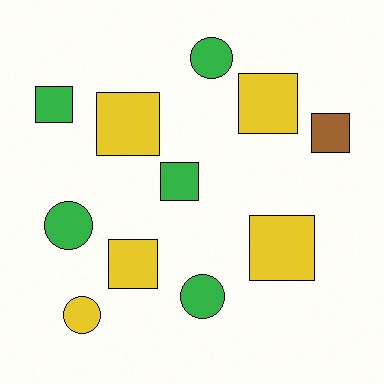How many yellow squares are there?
There are 4 yellow squares.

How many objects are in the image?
There are 11 objects.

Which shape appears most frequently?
Square, with 7 objects.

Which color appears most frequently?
Yellow, with 5 objects.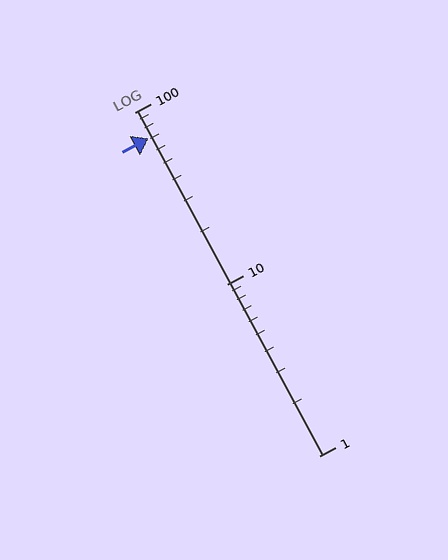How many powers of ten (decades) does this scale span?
The scale spans 2 decades, from 1 to 100.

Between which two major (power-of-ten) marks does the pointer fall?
The pointer is between 10 and 100.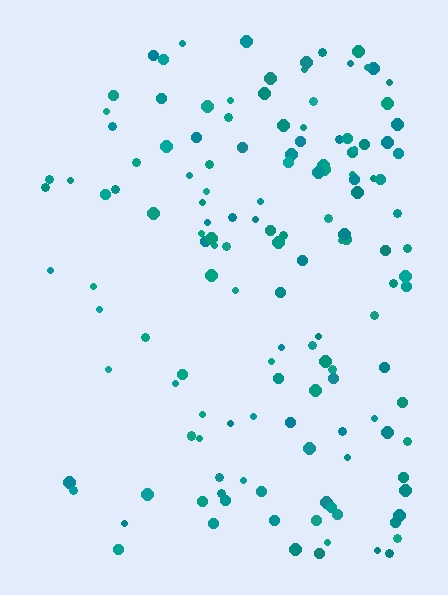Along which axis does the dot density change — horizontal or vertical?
Horizontal.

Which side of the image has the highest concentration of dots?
The right.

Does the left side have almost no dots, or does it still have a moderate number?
Still a moderate number, just noticeably fewer than the right.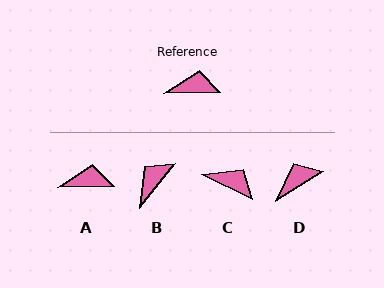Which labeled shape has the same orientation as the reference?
A.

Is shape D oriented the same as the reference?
No, it is off by about 31 degrees.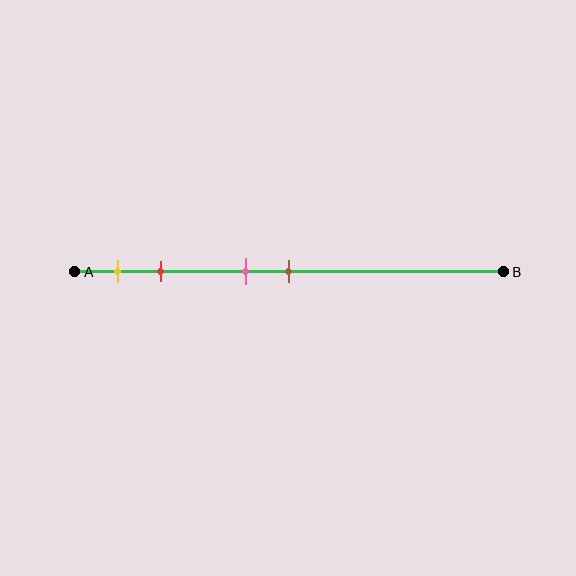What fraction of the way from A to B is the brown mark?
The brown mark is approximately 50% (0.5) of the way from A to B.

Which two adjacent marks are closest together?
The pink and brown marks are the closest adjacent pair.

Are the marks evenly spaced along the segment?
No, the marks are not evenly spaced.